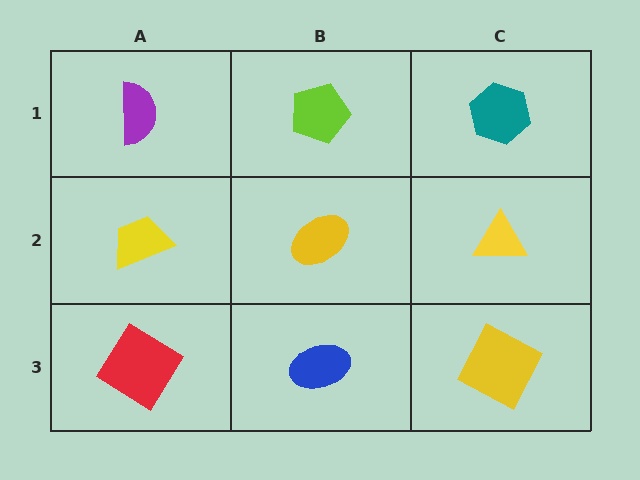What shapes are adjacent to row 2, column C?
A teal hexagon (row 1, column C), a yellow square (row 3, column C), a yellow ellipse (row 2, column B).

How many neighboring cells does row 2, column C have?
3.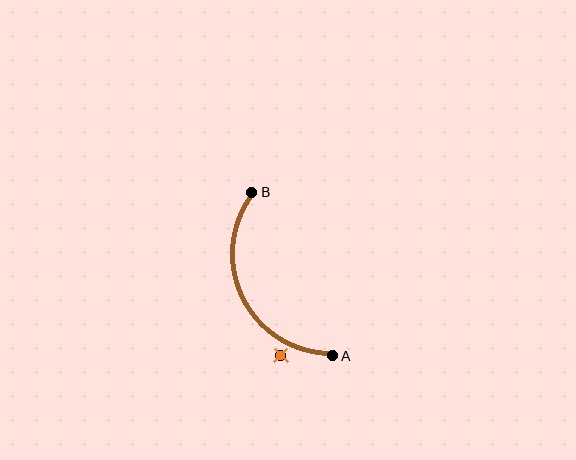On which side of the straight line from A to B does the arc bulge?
The arc bulges to the left of the straight line connecting A and B.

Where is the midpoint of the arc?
The arc midpoint is the point on the curve farthest from the straight line joining A and B. It sits to the left of that line.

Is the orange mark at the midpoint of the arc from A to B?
No — the orange mark does not lie on the arc at all. It sits slightly outside the curve.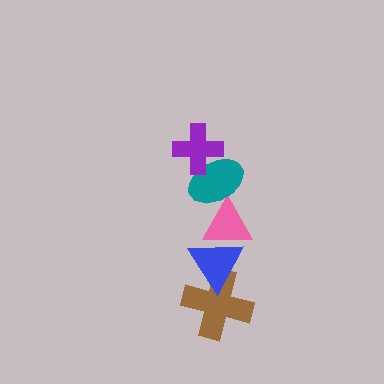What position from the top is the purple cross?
The purple cross is 1st from the top.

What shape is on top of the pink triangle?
The teal ellipse is on top of the pink triangle.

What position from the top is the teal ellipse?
The teal ellipse is 2nd from the top.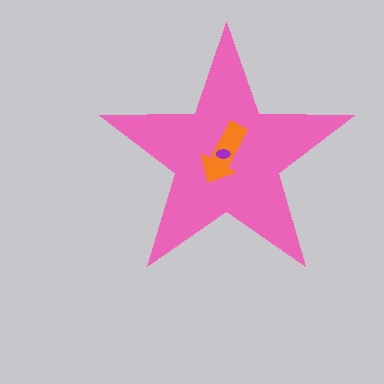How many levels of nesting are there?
3.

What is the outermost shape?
The pink star.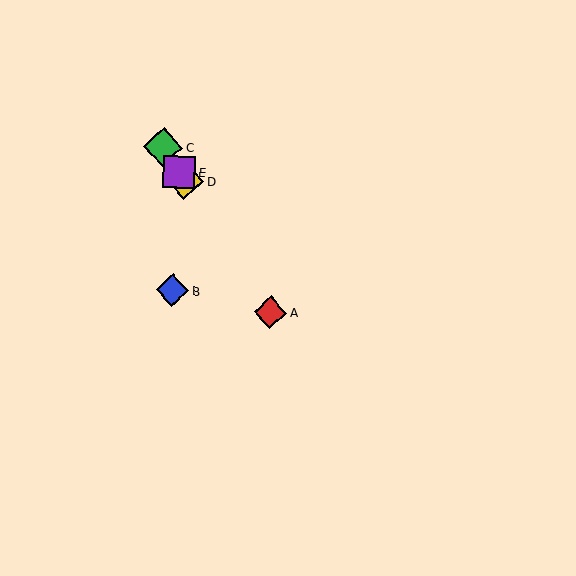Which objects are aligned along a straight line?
Objects A, C, D, E are aligned along a straight line.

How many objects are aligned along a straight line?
4 objects (A, C, D, E) are aligned along a straight line.